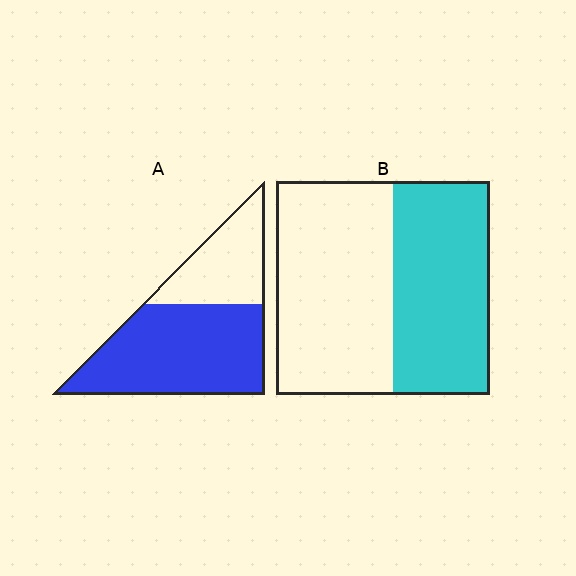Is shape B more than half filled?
No.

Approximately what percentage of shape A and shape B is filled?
A is approximately 65% and B is approximately 45%.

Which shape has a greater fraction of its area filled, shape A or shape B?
Shape A.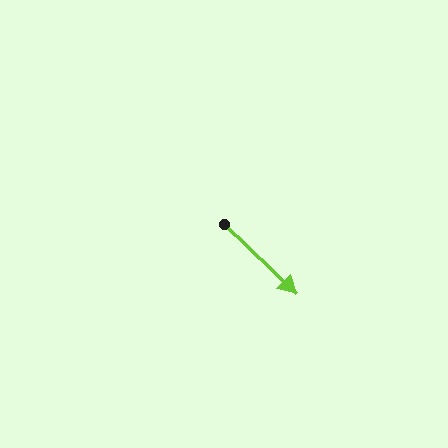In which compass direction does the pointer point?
Southeast.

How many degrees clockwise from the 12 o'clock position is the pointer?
Approximately 134 degrees.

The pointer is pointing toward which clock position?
Roughly 4 o'clock.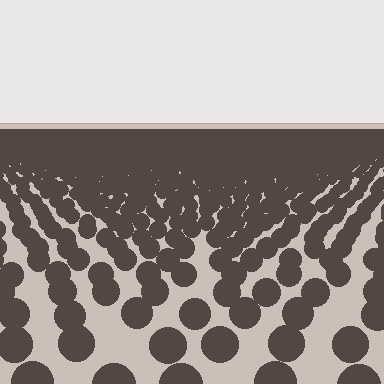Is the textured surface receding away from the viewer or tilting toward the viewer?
The surface is receding away from the viewer. Texture elements get smaller and denser toward the top.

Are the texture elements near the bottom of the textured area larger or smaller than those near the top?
Larger. Near the bottom, elements are closer to the viewer and appear at a bigger on-screen size.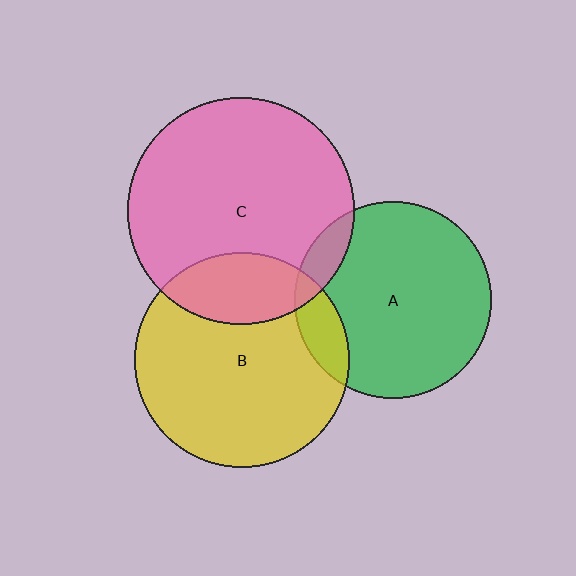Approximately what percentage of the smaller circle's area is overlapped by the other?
Approximately 10%.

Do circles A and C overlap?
Yes.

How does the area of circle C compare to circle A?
Approximately 1.3 times.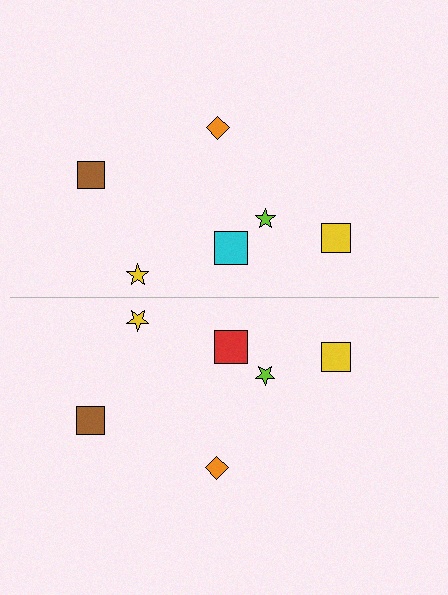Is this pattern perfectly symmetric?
No, the pattern is not perfectly symmetric. The red square on the bottom side breaks the symmetry — its mirror counterpart is cyan.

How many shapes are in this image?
There are 12 shapes in this image.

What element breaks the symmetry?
The red square on the bottom side breaks the symmetry — its mirror counterpart is cyan.